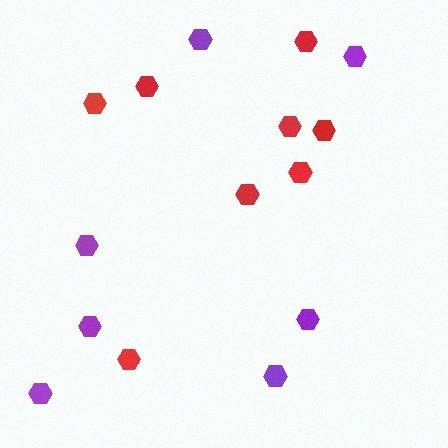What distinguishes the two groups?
There are 2 groups: one group of purple hexagons (7) and one group of red hexagons (8).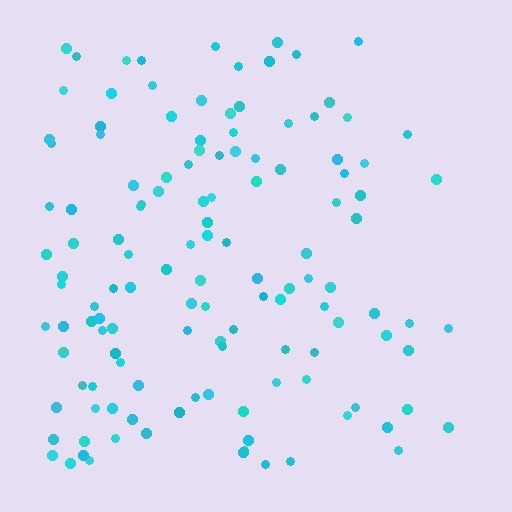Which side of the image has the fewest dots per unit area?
The right.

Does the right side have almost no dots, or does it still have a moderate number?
Still a moderate number, just noticeably fewer than the left.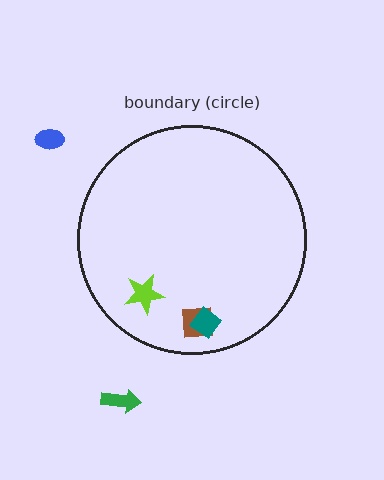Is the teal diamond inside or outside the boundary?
Inside.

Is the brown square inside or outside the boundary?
Inside.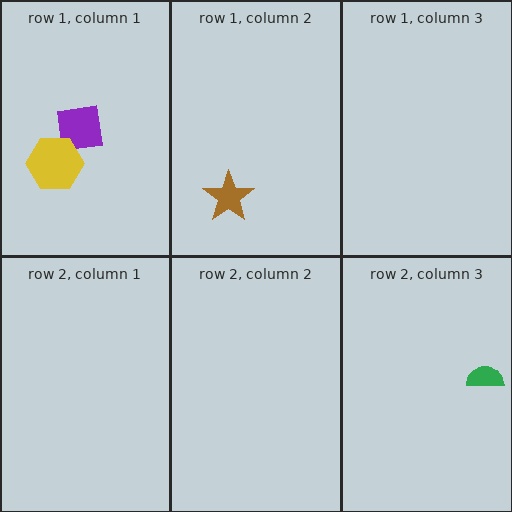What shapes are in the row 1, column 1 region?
The purple square, the yellow hexagon.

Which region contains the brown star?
The row 1, column 2 region.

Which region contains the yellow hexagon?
The row 1, column 1 region.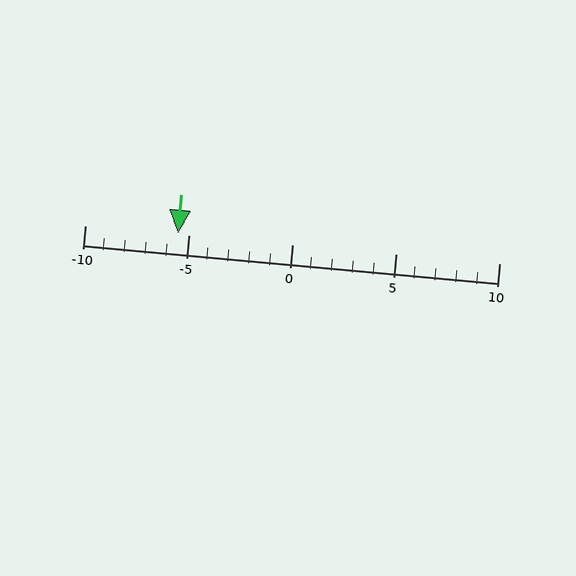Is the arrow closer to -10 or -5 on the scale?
The arrow is closer to -5.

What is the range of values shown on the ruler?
The ruler shows values from -10 to 10.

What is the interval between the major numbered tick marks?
The major tick marks are spaced 5 units apart.